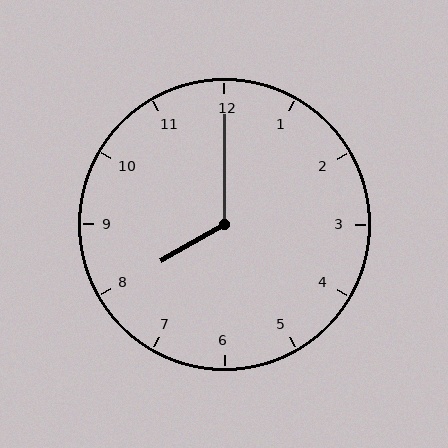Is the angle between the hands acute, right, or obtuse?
It is obtuse.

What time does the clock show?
8:00.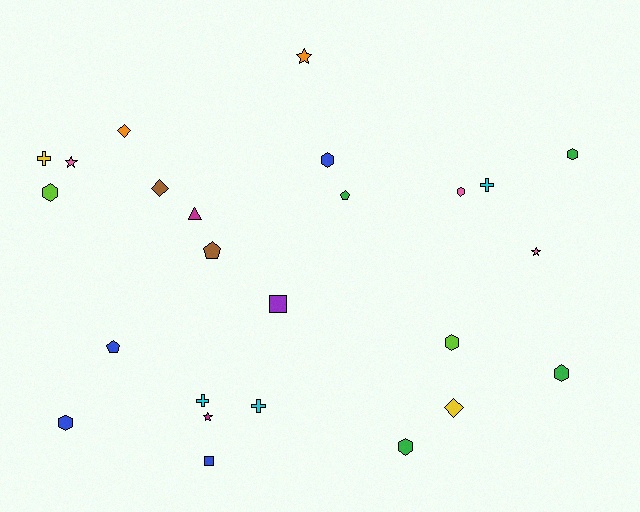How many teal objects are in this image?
There are no teal objects.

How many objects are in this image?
There are 25 objects.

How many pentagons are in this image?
There are 3 pentagons.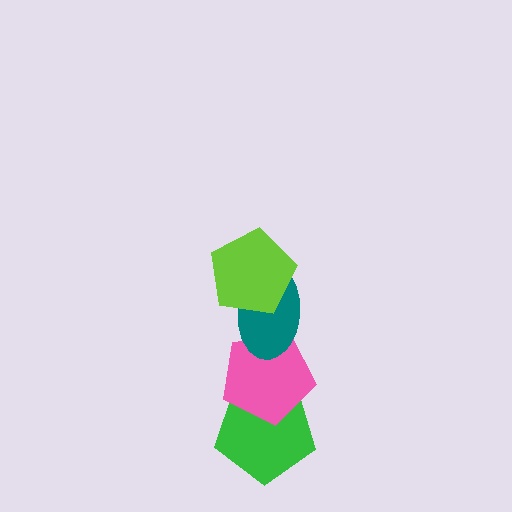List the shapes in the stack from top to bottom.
From top to bottom: the lime pentagon, the teal ellipse, the pink pentagon, the green pentagon.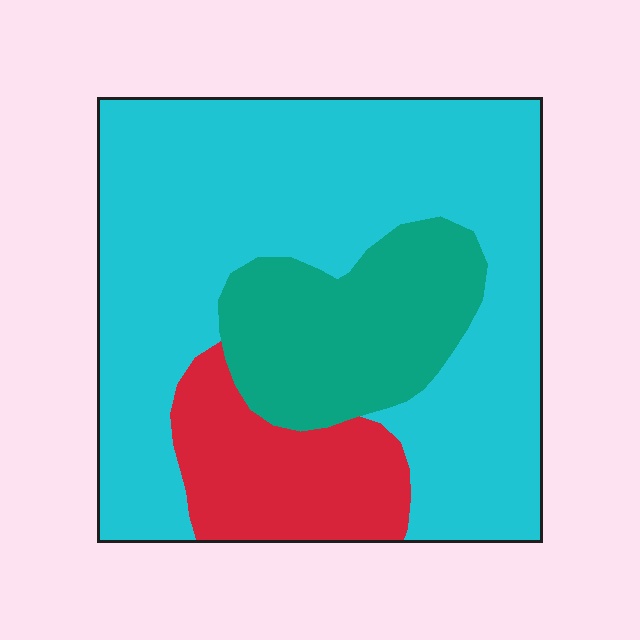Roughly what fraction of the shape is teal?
Teal takes up less than a quarter of the shape.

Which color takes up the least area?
Red, at roughly 15%.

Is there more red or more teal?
Teal.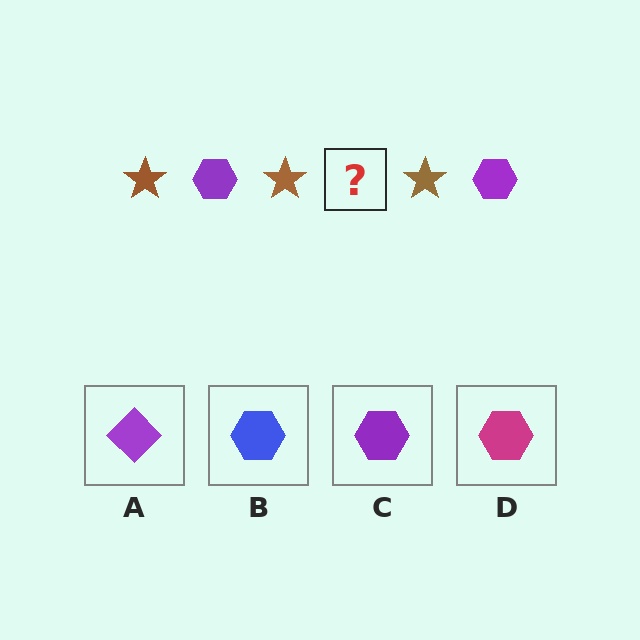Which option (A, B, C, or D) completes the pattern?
C.